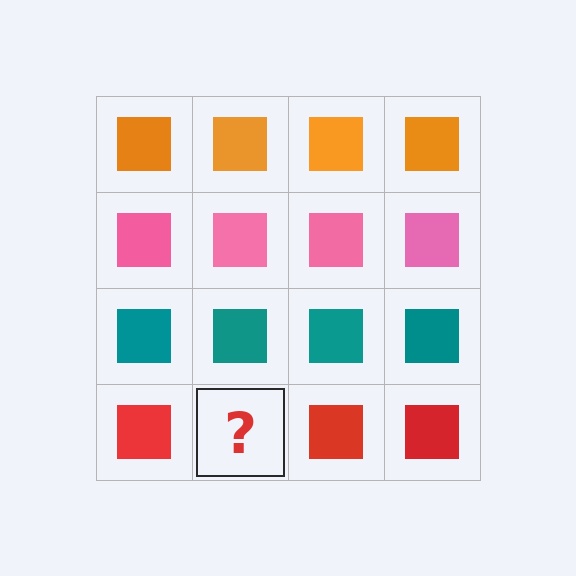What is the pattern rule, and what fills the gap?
The rule is that each row has a consistent color. The gap should be filled with a red square.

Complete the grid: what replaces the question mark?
The question mark should be replaced with a red square.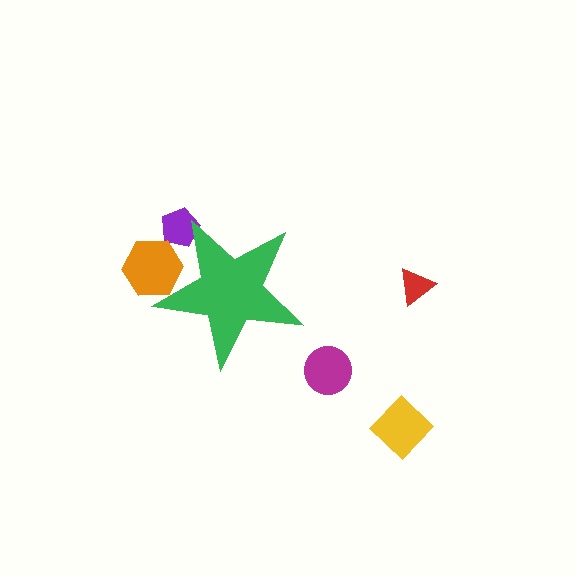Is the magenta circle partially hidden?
No, the magenta circle is fully visible.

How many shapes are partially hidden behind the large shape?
2 shapes are partially hidden.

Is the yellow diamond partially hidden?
No, the yellow diamond is fully visible.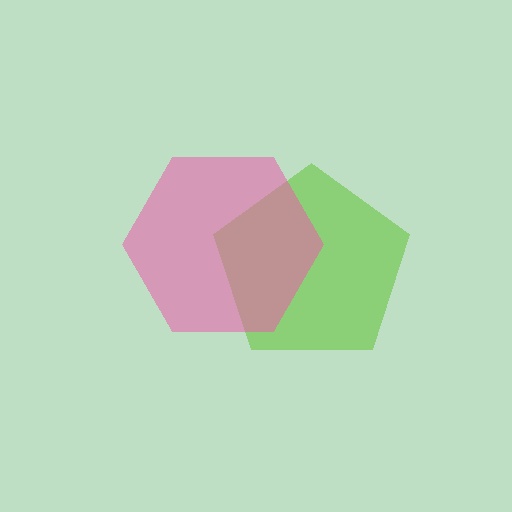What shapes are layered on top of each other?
The layered shapes are: a lime pentagon, a pink hexagon.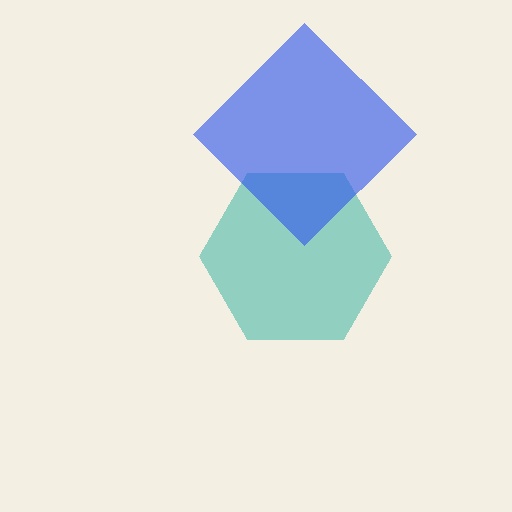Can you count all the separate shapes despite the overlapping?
Yes, there are 2 separate shapes.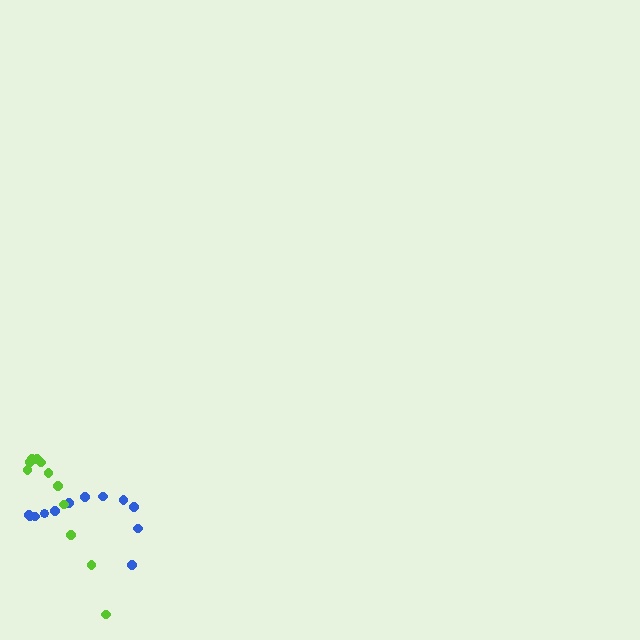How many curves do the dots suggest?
There are 2 distinct paths.